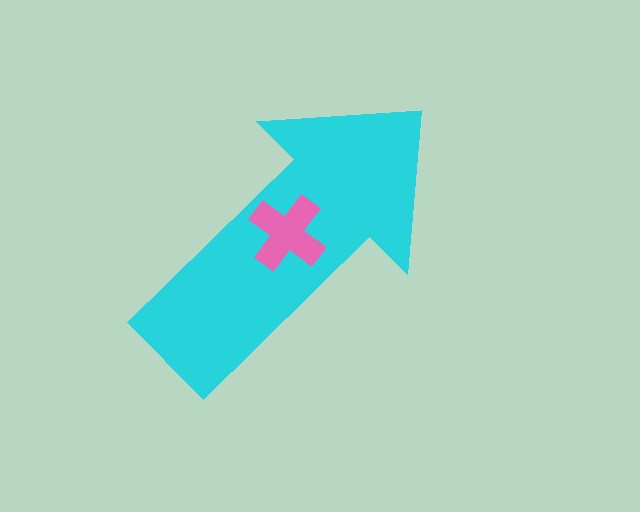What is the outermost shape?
The cyan arrow.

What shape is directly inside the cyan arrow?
The pink cross.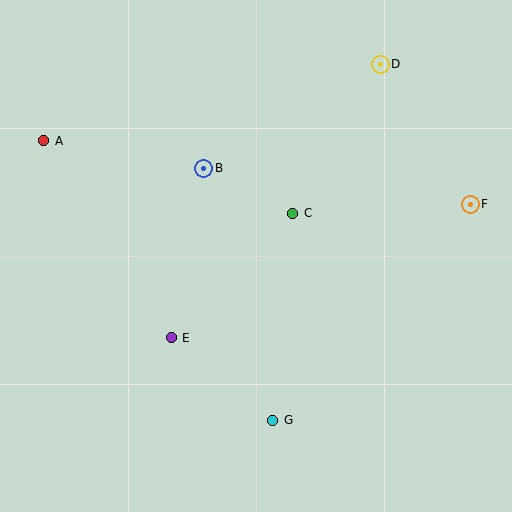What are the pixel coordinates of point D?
Point D is at (380, 65).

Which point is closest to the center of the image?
Point C at (293, 213) is closest to the center.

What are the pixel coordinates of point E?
Point E is at (171, 338).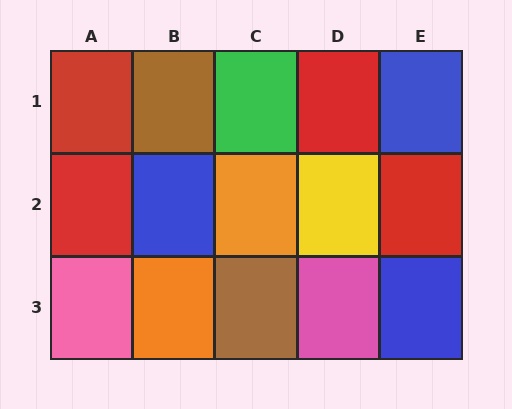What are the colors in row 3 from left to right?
Pink, orange, brown, pink, blue.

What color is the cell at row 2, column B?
Blue.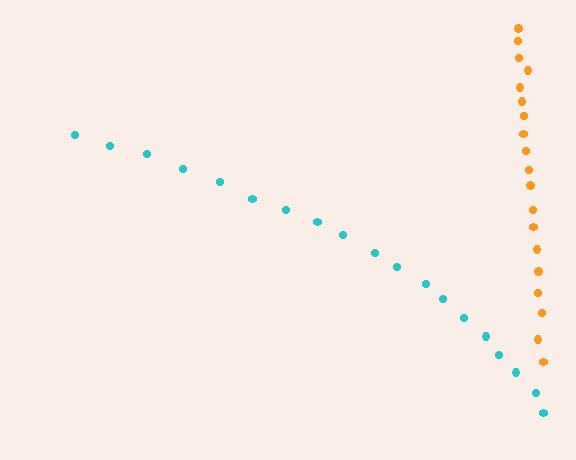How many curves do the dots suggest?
There are 2 distinct paths.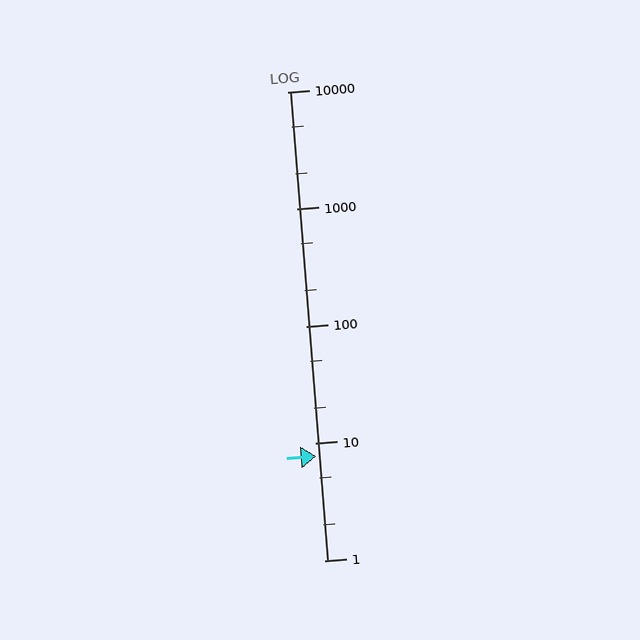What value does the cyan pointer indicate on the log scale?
The pointer indicates approximately 7.7.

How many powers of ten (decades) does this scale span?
The scale spans 4 decades, from 1 to 10000.